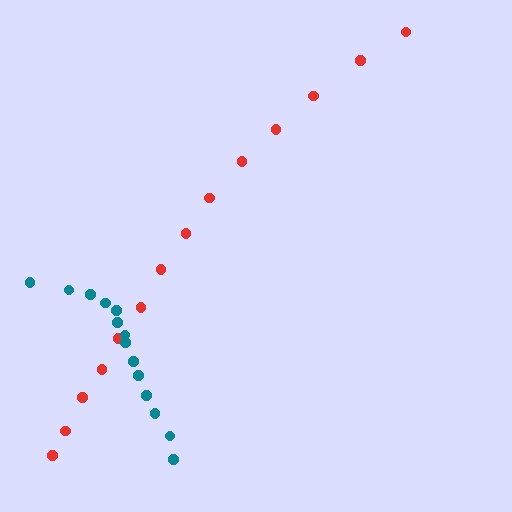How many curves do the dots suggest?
There are 2 distinct paths.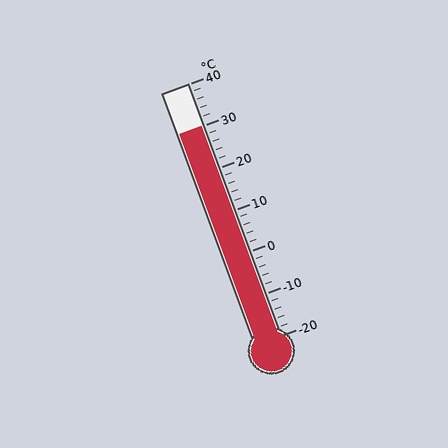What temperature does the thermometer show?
The thermometer shows approximately 30°C.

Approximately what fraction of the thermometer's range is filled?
The thermometer is filled to approximately 85% of its range.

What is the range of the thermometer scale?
The thermometer scale ranges from -20°C to 40°C.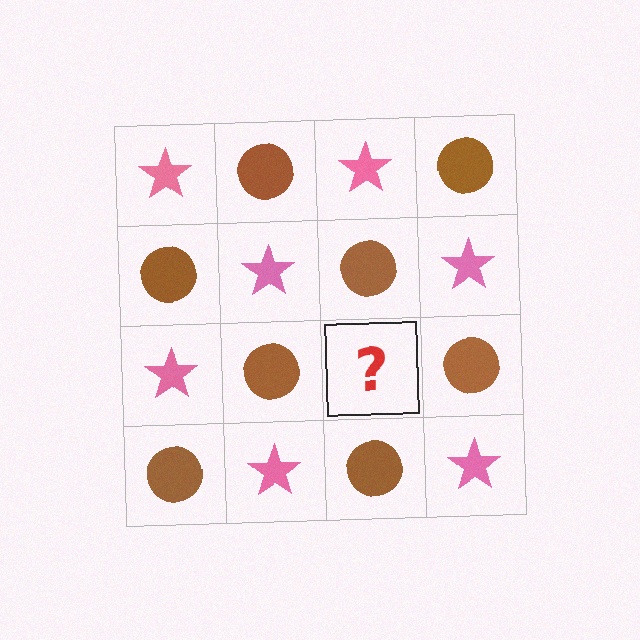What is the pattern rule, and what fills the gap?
The rule is that it alternates pink star and brown circle in a checkerboard pattern. The gap should be filled with a pink star.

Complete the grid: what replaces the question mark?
The question mark should be replaced with a pink star.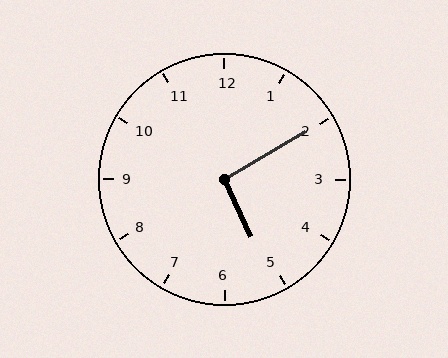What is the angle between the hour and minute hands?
Approximately 95 degrees.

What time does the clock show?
5:10.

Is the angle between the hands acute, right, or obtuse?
It is right.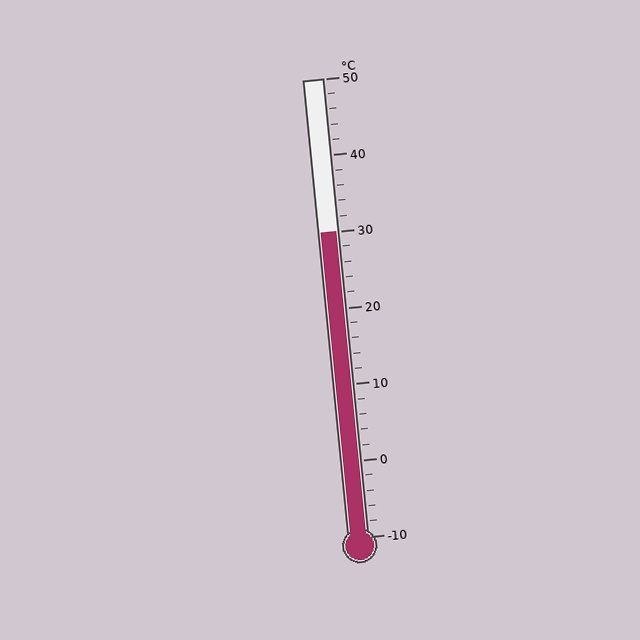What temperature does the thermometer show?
The thermometer shows approximately 30°C.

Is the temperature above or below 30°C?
The temperature is at 30°C.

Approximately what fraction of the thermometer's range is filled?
The thermometer is filled to approximately 65% of its range.